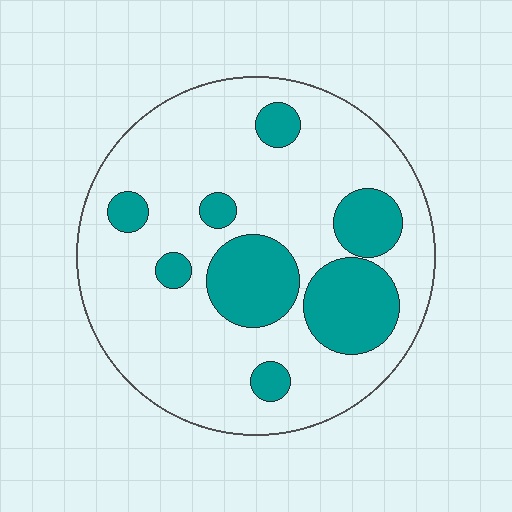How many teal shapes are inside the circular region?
8.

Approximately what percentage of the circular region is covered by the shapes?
Approximately 25%.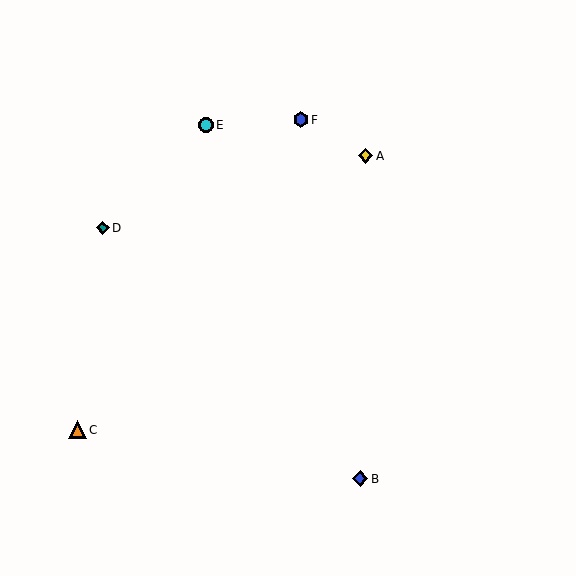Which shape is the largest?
The orange triangle (labeled C) is the largest.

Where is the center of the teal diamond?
The center of the teal diamond is at (103, 228).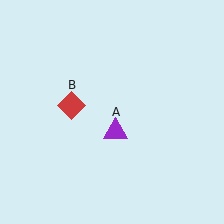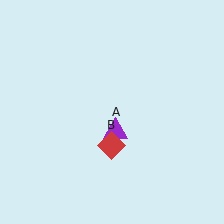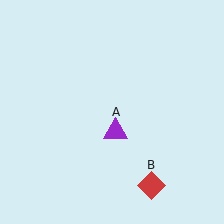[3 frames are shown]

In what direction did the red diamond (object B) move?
The red diamond (object B) moved down and to the right.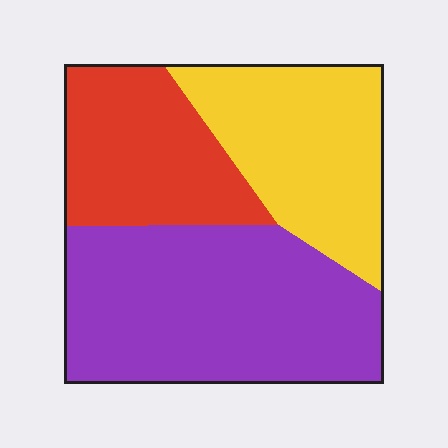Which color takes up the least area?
Red, at roughly 25%.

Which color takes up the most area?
Purple, at roughly 45%.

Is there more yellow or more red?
Yellow.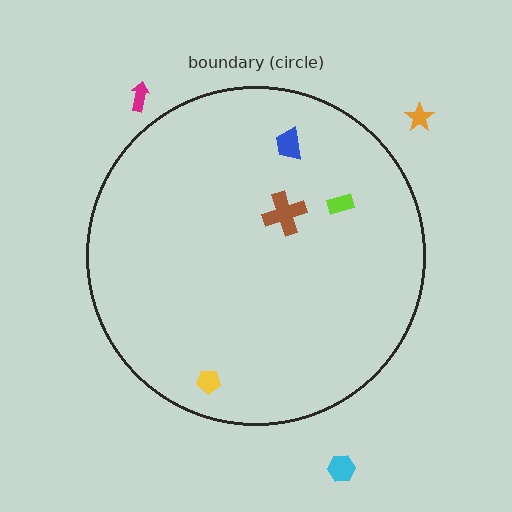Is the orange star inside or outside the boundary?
Outside.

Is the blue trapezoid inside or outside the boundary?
Inside.